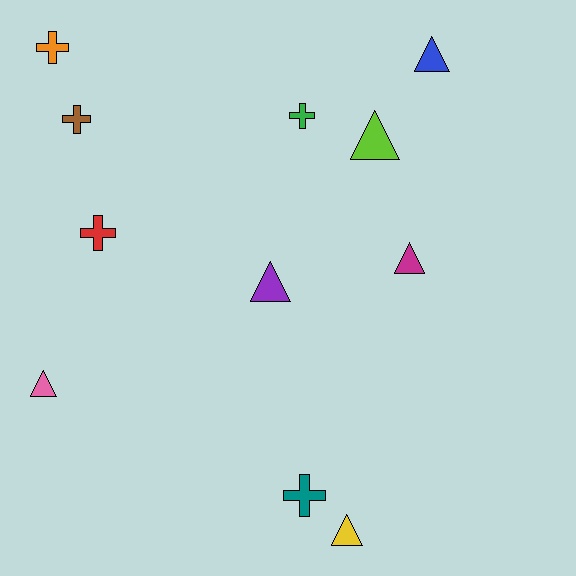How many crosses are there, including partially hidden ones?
There are 5 crosses.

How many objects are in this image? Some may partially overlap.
There are 11 objects.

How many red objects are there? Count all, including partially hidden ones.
There is 1 red object.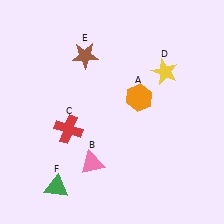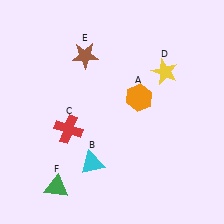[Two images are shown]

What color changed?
The triangle (B) changed from pink in Image 1 to cyan in Image 2.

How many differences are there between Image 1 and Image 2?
There is 1 difference between the two images.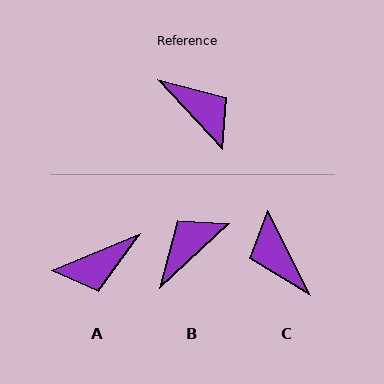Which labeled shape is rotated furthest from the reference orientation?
C, about 163 degrees away.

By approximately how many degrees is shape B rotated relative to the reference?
Approximately 90 degrees counter-clockwise.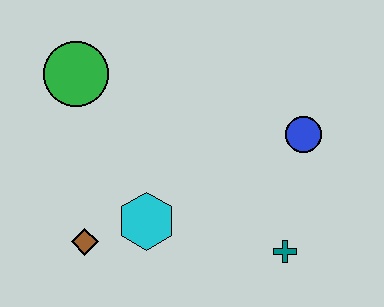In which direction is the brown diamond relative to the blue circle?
The brown diamond is to the left of the blue circle.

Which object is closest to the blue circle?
The teal cross is closest to the blue circle.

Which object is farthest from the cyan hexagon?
The blue circle is farthest from the cyan hexagon.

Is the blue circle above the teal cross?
Yes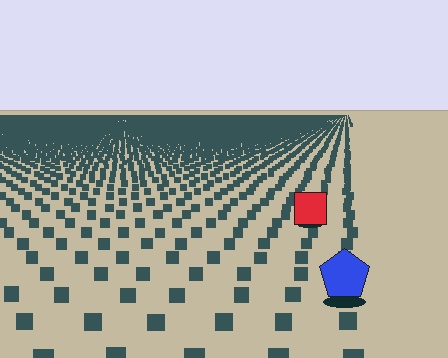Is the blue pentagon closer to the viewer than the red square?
Yes. The blue pentagon is closer — you can tell from the texture gradient: the ground texture is coarser near it.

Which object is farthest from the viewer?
The red square is farthest from the viewer. It appears smaller and the ground texture around it is denser.